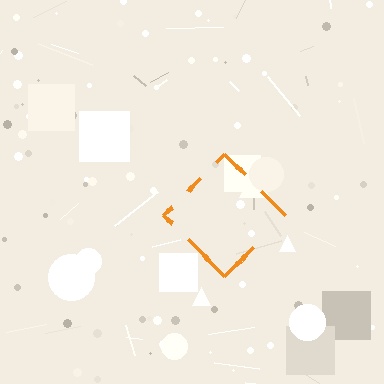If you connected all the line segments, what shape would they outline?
They would outline a diamond.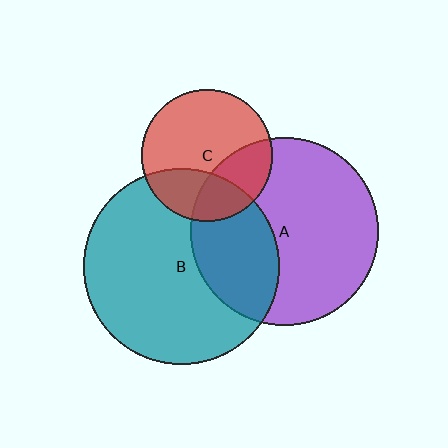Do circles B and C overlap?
Yes.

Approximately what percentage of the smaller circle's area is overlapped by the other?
Approximately 30%.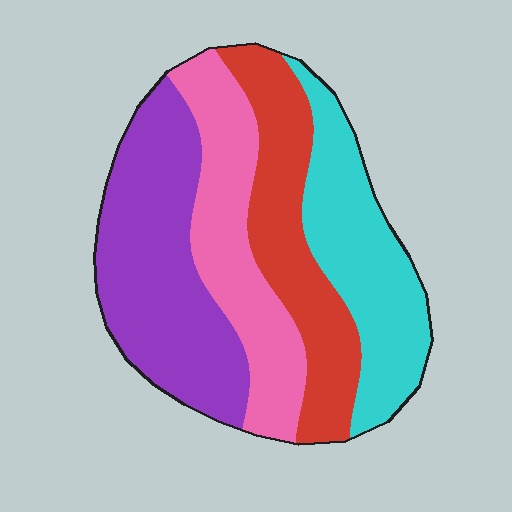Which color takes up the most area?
Purple, at roughly 30%.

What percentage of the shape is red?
Red takes up less than a quarter of the shape.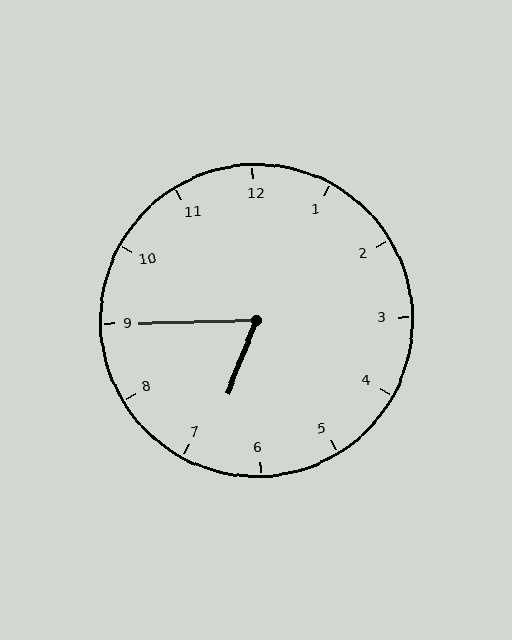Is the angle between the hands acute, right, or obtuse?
It is acute.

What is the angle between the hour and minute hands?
Approximately 68 degrees.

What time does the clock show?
6:45.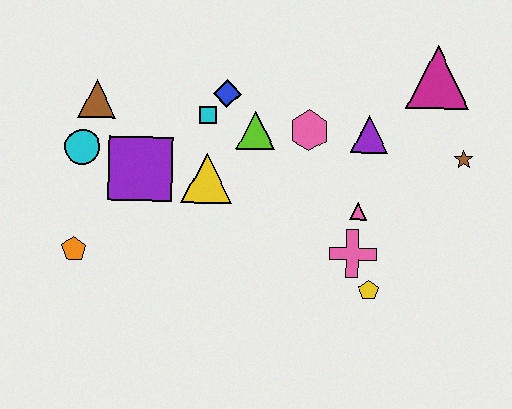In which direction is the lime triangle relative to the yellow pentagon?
The lime triangle is above the yellow pentagon.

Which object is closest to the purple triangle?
The pink hexagon is closest to the purple triangle.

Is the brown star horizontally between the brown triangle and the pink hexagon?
No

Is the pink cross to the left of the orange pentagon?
No